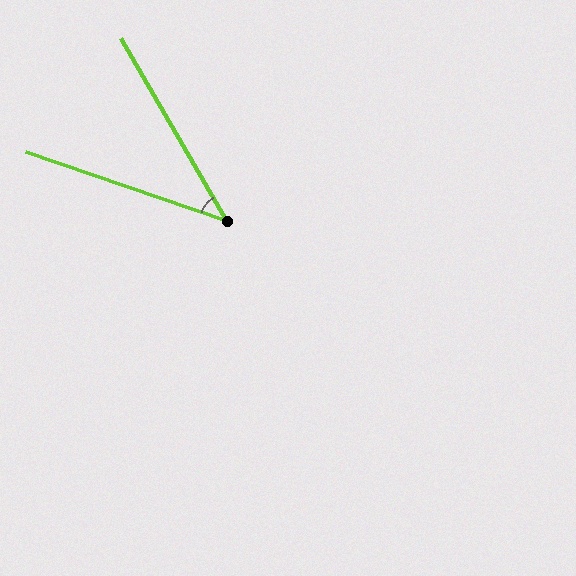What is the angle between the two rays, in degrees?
Approximately 41 degrees.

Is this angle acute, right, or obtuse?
It is acute.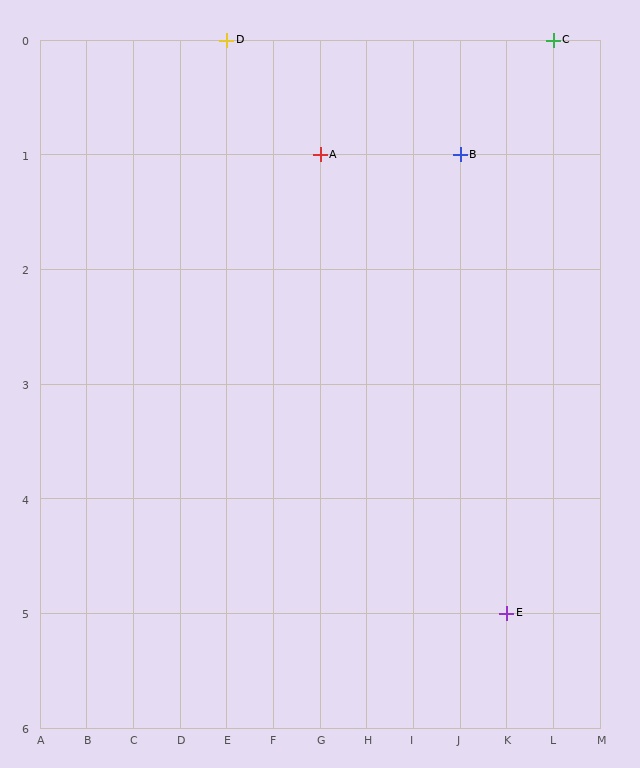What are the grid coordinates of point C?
Point C is at grid coordinates (L, 0).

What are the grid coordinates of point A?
Point A is at grid coordinates (G, 1).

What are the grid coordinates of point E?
Point E is at grid coordinates (K, 5).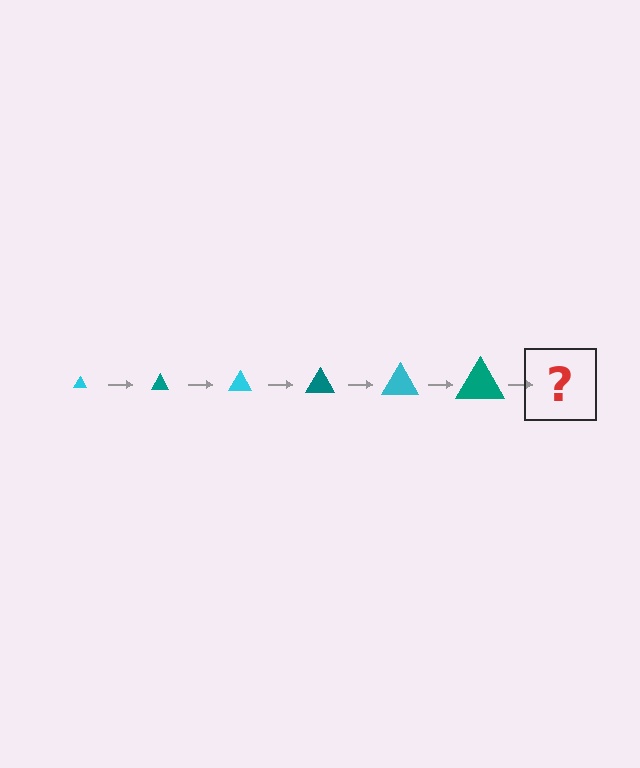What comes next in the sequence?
The next element should be a cyan triangle, larger than the previous one.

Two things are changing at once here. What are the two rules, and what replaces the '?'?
The two rules are that the triangle grows larger each step and the color cycles through cyan and teal. The '?' should be a cyan triangle, larger than the previous one.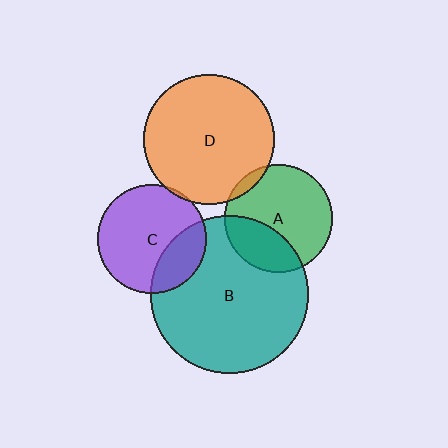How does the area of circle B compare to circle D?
Approximately 1.5 times.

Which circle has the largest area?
Circle B (teal).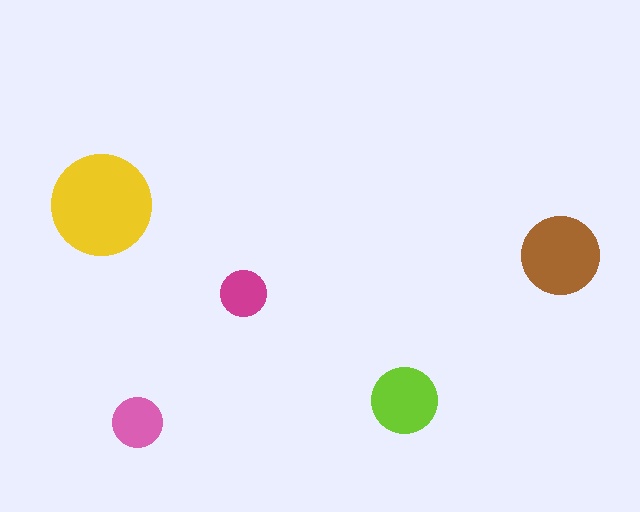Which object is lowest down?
The pink circle is bottommost.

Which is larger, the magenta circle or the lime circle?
The lime one.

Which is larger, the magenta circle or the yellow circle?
The yellow one.